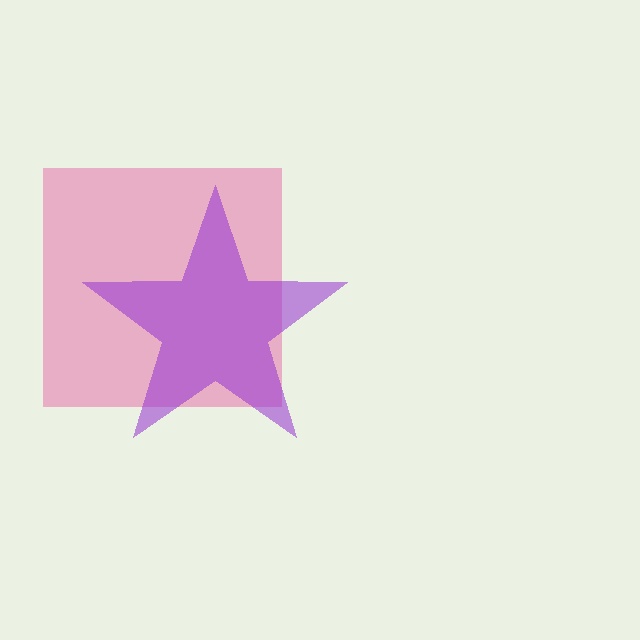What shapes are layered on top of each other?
The layered shapes are: a pink square, a purple star.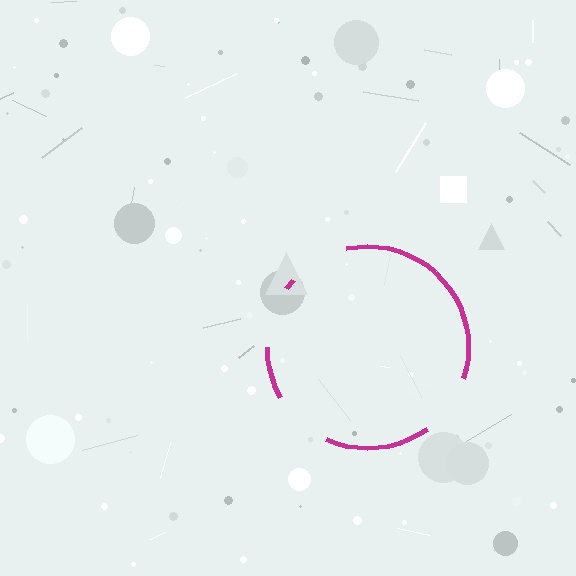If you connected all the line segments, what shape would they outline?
They would outline a circle.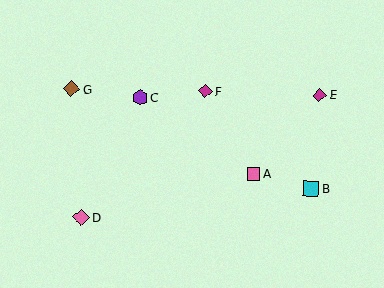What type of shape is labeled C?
Shape C is a purple hexagon.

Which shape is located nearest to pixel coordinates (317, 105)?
The magenta diamond (labeled E) at (320, 95) is nearest to that location.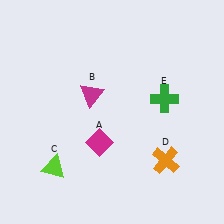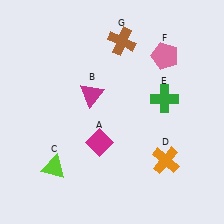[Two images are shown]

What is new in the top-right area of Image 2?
A pink pentagon (F) was added in the top-right area of Image 2.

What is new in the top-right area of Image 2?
A brown cross (G) was added in the top-right area of Image 2.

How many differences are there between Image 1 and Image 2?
There are 2 differences between the two images.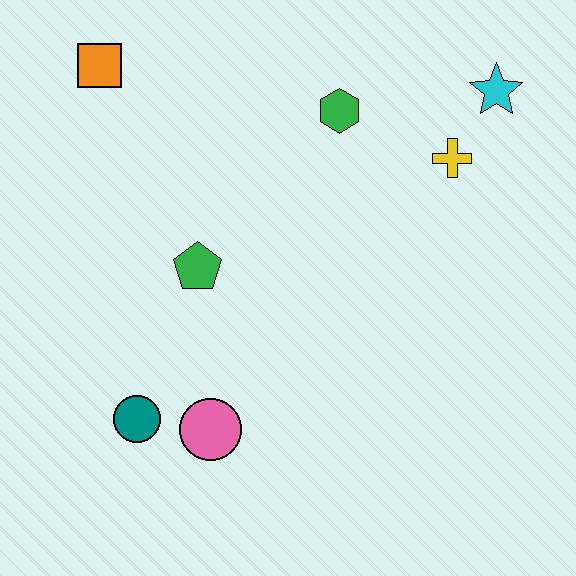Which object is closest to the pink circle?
The teal circle is closest to the pink circle.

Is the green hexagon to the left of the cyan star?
Yes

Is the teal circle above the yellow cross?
No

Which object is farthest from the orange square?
The cyan star is farthest from the orange square.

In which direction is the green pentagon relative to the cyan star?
The green pentagon is to the left of the cyan star.